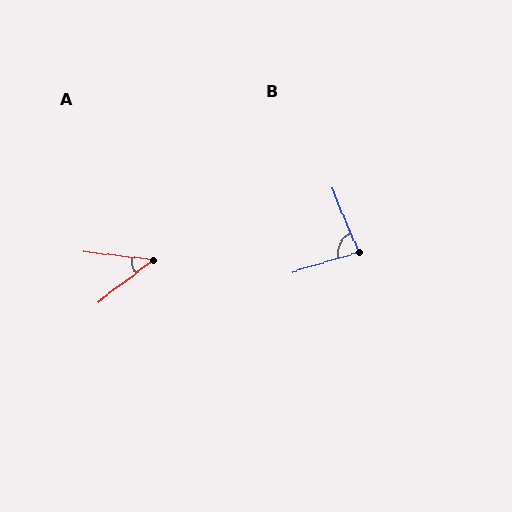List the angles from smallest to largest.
A (43°), B (85°).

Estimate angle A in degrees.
Approximately 43 degrees.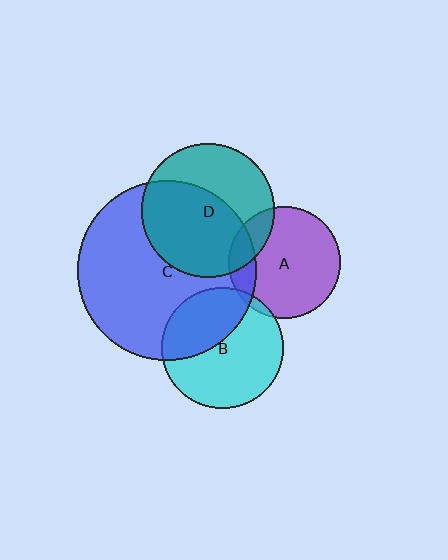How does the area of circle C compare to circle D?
Approximately 1.8 times.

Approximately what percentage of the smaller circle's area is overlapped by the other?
Approximately 15%.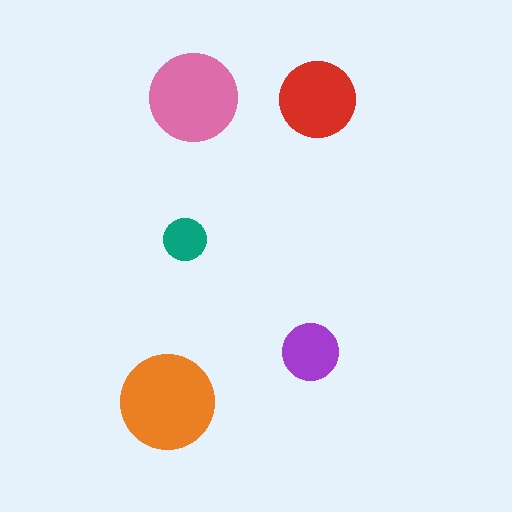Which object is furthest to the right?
The red circle is rightmost.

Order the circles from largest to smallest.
the orange one, the pink one, the red one, the purple one, the teal one.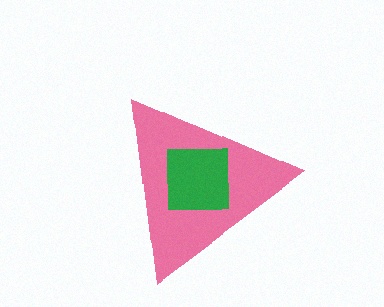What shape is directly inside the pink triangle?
The green square.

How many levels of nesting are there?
2.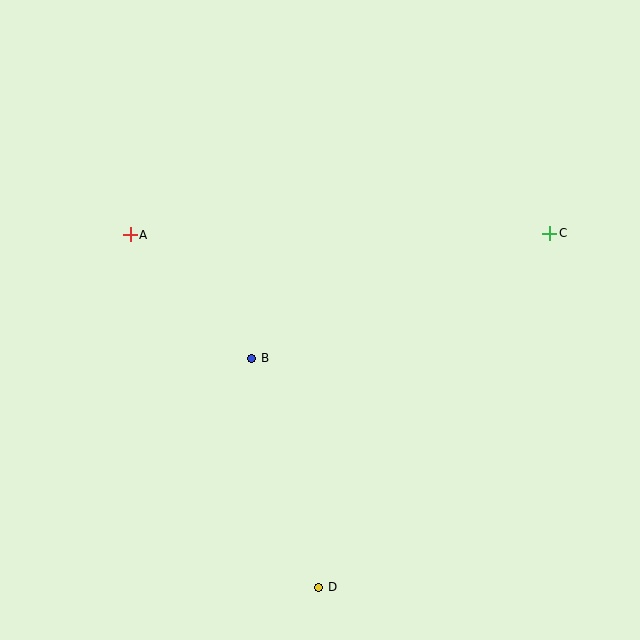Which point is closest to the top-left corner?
Point A is closest to the top-left corner.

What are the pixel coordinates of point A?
Point A is at (130, 235).